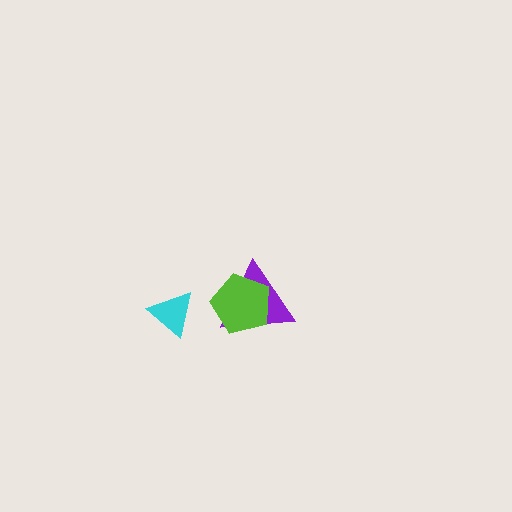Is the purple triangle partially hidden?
Yes, it is partially covered by another shape.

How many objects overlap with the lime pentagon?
1 object overlaps with the lime pentagon.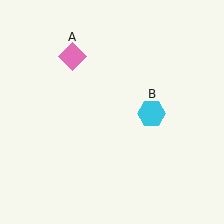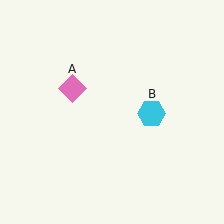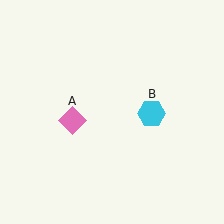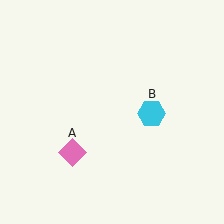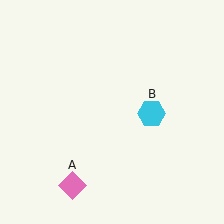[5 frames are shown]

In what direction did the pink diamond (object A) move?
The pink diamond (object A) moved down.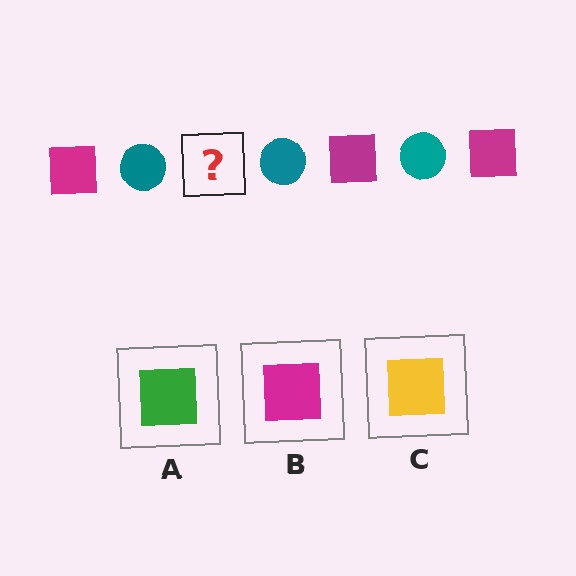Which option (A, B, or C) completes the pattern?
B.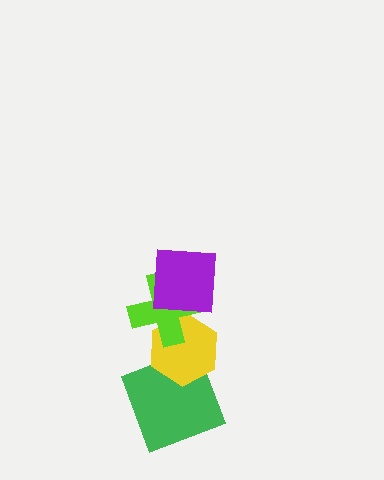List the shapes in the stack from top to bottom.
From top to bottom: the purple square, the lime cross, the yellow hexagon, the green square.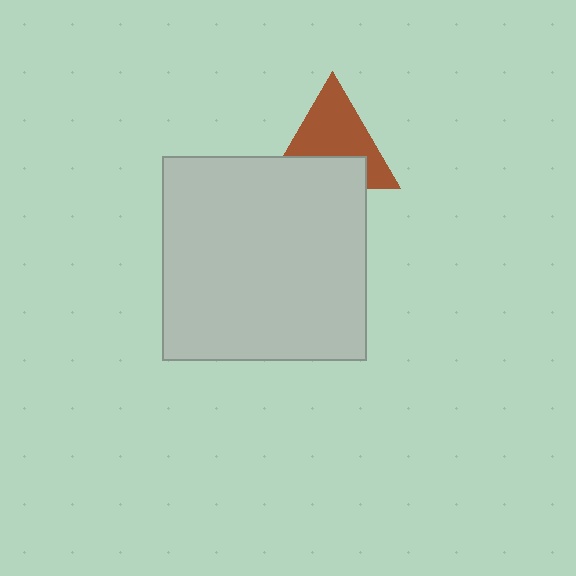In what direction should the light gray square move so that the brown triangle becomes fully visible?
The light gray square should move down. That is the shortest direction to clear the overlap and leave the brown triangle fully visible.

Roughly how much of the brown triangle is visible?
About half of it is visible (roughly 61%).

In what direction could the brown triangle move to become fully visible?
The brown triangle could move up. That would shift it out from behind the light gray square entirely.